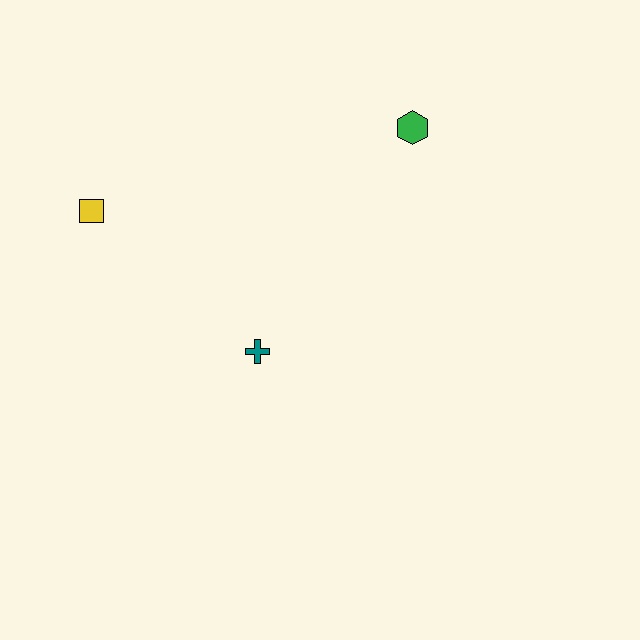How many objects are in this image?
There are 3 objects.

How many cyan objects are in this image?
There are no cyan objects.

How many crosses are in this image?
There is 1 cross.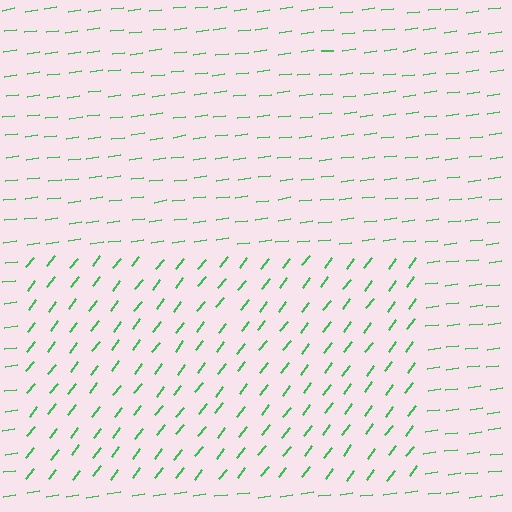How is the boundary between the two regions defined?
The boundary is defined purely by a change in line orientation (approximately 45 degrees difference). All lines are the same color and thickness.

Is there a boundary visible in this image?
Yes, there is a texture boundary formed by a change in line orientation.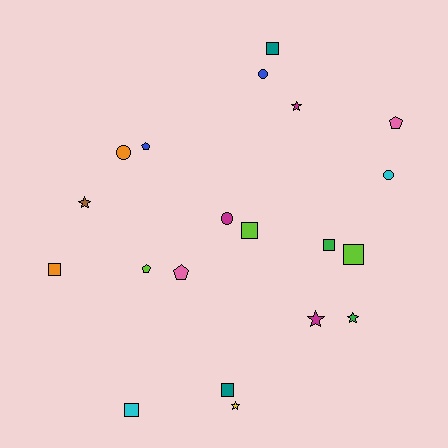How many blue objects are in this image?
There are 2 blue objects.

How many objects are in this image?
There are 20 objects.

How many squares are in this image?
There are 7 squares.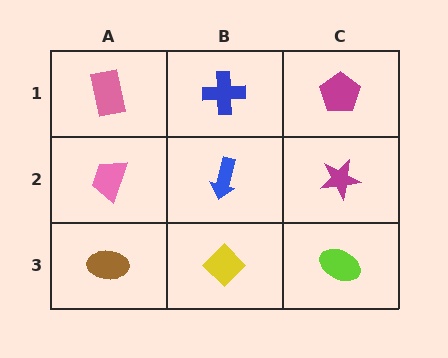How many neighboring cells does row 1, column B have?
3.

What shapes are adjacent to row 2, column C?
A magenta pentagon (row 1, column C), a lime ellipse (row 3, column C), a blue arrow (row 2, column B).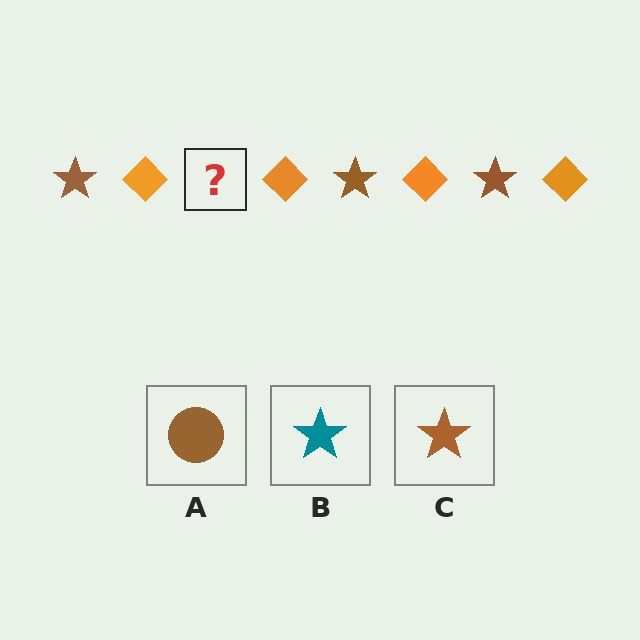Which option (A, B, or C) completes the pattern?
C.